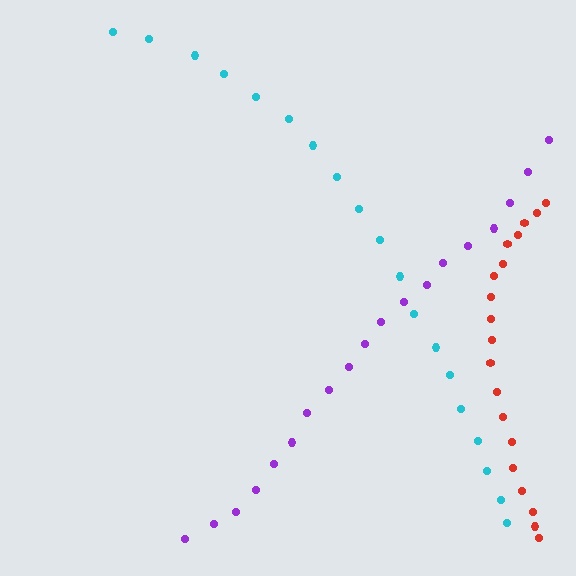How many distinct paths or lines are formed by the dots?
There are 3 distinct paths.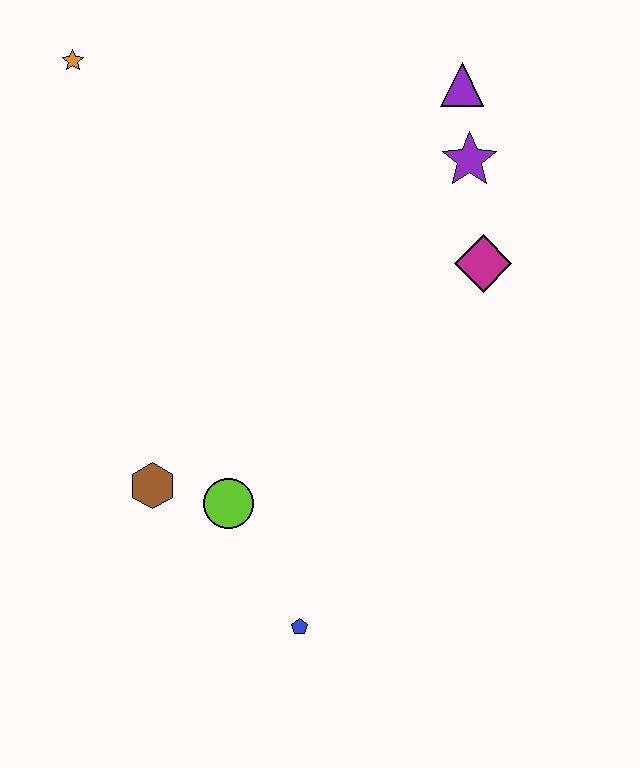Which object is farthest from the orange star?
The blue pentagon is farthest from the orange star.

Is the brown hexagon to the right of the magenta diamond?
No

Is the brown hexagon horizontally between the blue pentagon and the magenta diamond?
No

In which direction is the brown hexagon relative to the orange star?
The brown hexagon is below the orange star.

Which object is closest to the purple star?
The purple triangle is closest to the purple star.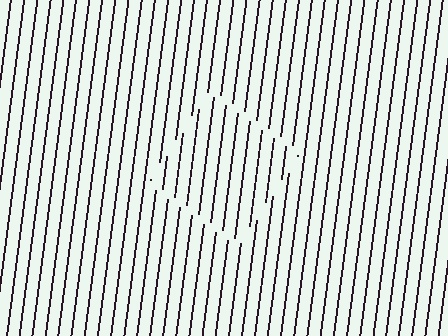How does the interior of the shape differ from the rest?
The interior of the shape contains the same grating, shifted by half a period — the contour is defined by the phase discontinuity where line-ends from the inner and outer gratings abut.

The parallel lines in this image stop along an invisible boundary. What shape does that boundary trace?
An illusory square. The interior of the shape contains the same grating, shifted by half a period — the contour is defined by the phase discontinuity where line-ends from the inner and outer gratings abut.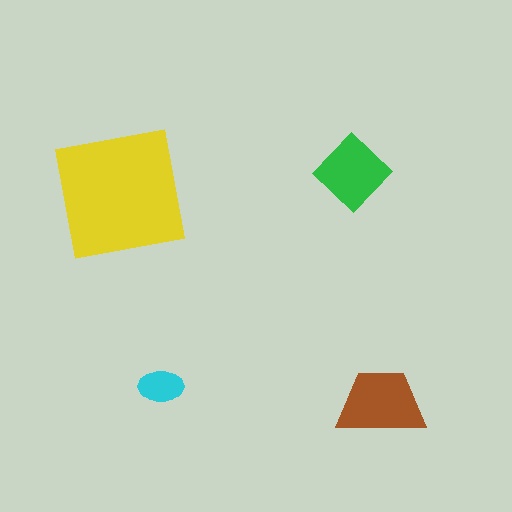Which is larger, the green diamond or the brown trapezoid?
The brown trapezoid.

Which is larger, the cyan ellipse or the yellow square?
The yellow square.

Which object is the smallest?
The cyan ellipse.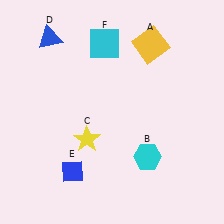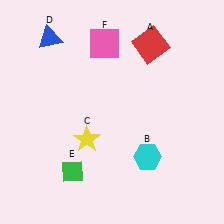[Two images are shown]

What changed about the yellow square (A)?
In Image 1, A is yellow. In Image 2, it changed to red.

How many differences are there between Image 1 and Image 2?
There are 3 differences between the two images.